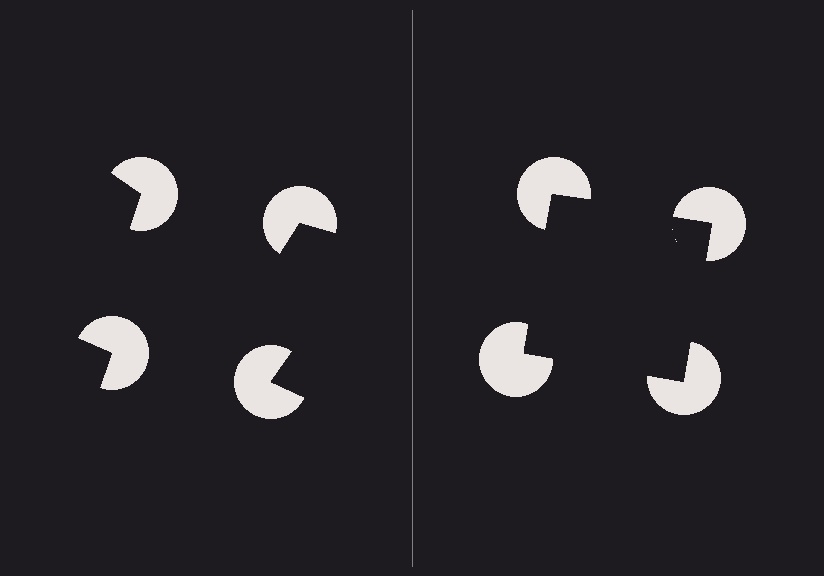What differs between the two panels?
The pac-man discs are positioned identically on both sides; only the wedge orientations differ. On the right they align to a square; on the left they are misaligned.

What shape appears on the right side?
An illusory square.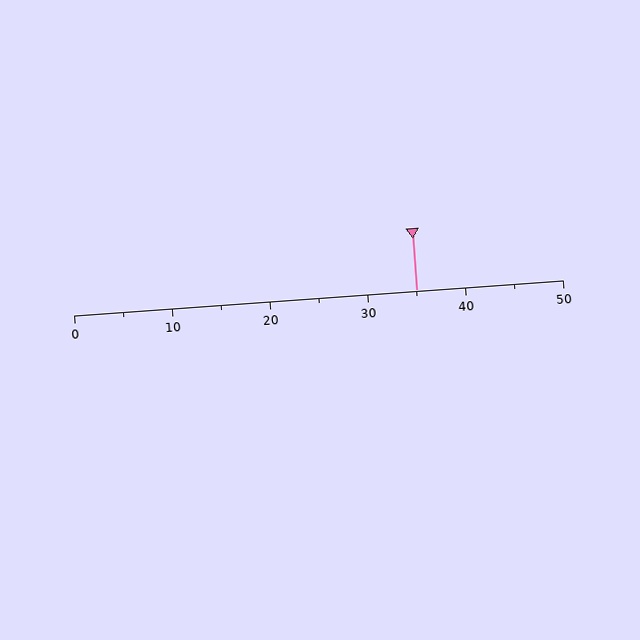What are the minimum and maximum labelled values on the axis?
The axis runs from 0 to 50.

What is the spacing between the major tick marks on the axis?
The major ticks are spaced 10 apart.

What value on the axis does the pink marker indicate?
The marker indicates approximately 35.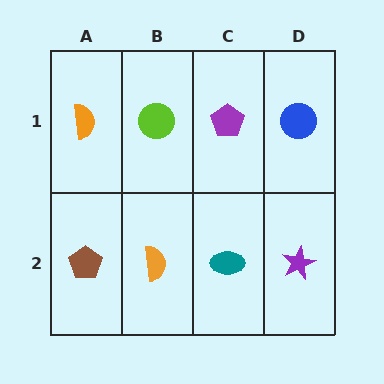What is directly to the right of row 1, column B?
A purple pentagon.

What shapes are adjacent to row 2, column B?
A lime circle (row 1, column B), a brown pentagon (row 2, column A), a teal ellipse (row 2, column C).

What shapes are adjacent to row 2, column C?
A purple pentagon (row 1, column C), an orange semicircle (row 2, column B), a purple star (row 2, column D).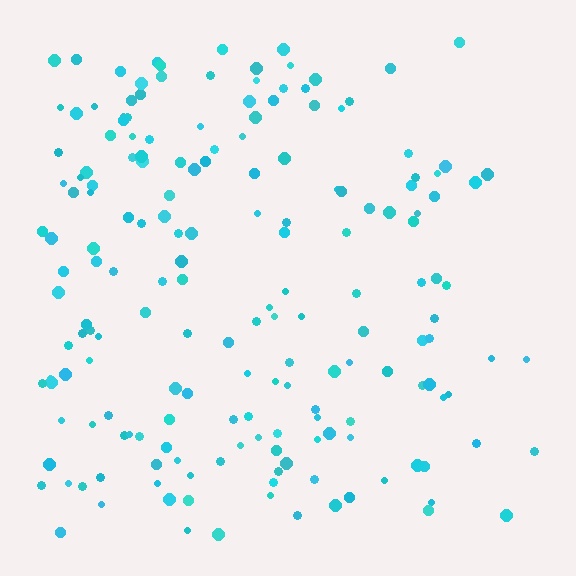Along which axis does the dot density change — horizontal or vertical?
Horizontal.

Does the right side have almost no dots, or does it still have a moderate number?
Still a moderate number, just noticeably fewer than the left.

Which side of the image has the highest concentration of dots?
The left.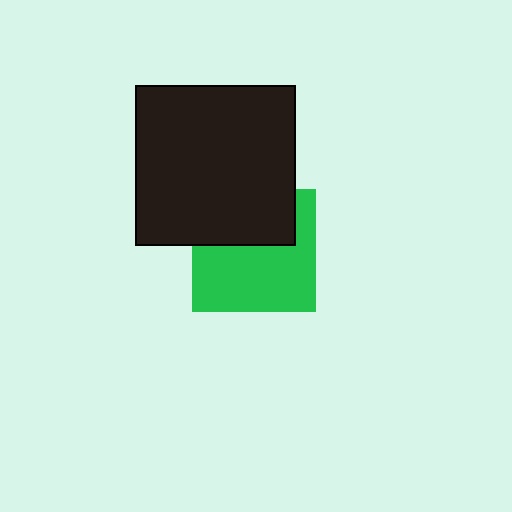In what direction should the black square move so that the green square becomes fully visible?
The black square should move up. That is the shortest direction to clear the overlap and leave the green square fully visible.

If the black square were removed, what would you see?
You would see the complete green square.